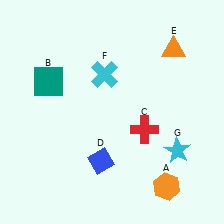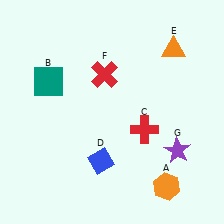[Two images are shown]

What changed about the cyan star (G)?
In Image 1, G is cyan. In Image 2, it changed to purple.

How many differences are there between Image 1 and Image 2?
There are 2 differences between the two images.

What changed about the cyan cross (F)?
In Image 1, F is cyan. In Image 2, it changed to red.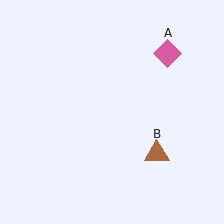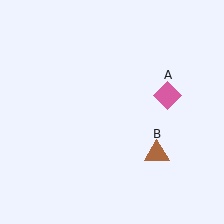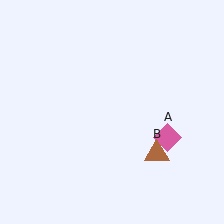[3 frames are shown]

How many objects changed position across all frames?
1 object changed position: pink diamond (object A).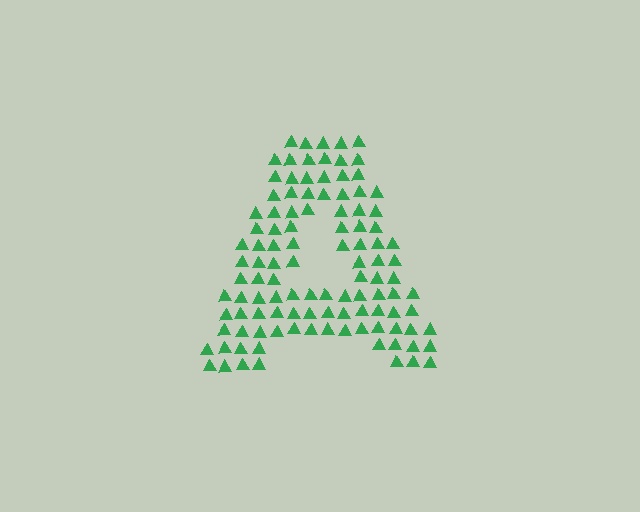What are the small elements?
The small elements are triangles.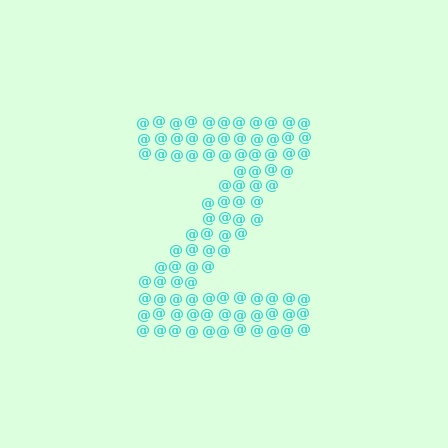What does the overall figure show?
The overall figure shows the letter Z.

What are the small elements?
The small elements are at signs.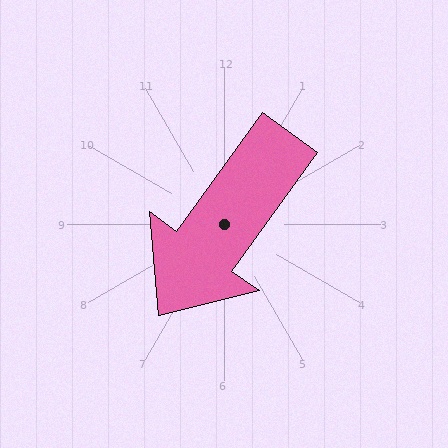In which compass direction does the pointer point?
Southwest.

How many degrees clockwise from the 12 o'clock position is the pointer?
Approximately 216 degrees.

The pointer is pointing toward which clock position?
Roughly 7 o'clock.